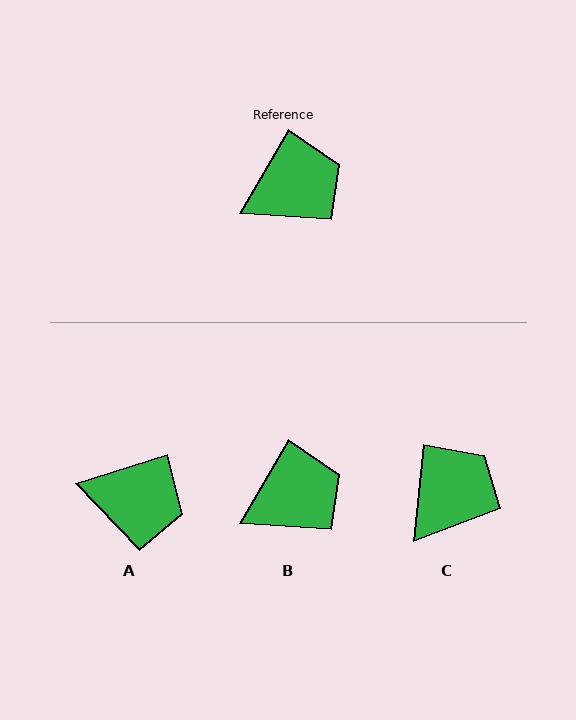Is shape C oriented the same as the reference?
No, it is off by about 25 degrees.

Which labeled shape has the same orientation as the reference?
B.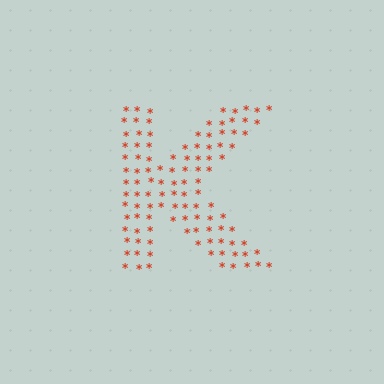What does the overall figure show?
The overall figure shows the letter K.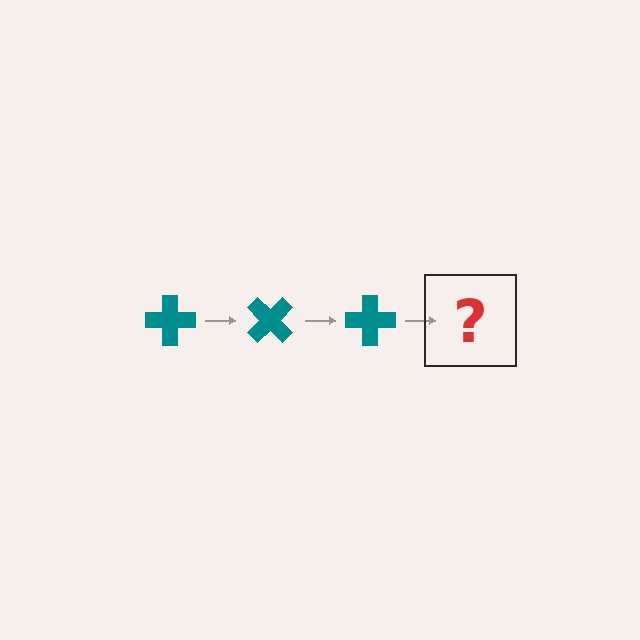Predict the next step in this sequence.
The next step is a teal cross rotated 135 degrees.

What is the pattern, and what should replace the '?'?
The pattern is that the cross rotates 45 degrees each step. The '?' should be a teal cross rotated 135 degrees.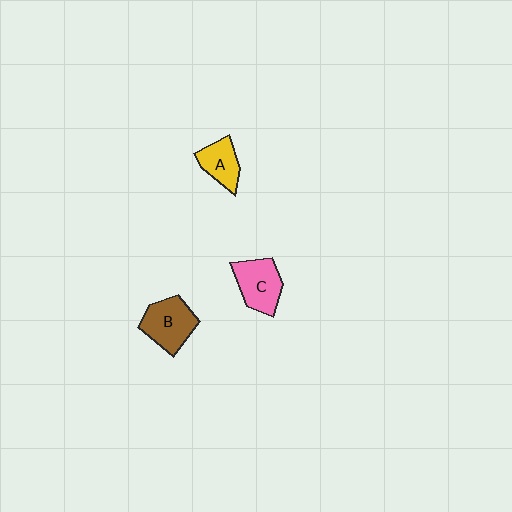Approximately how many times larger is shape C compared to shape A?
Approximately 1.4 times.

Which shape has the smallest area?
Shape A (yellow).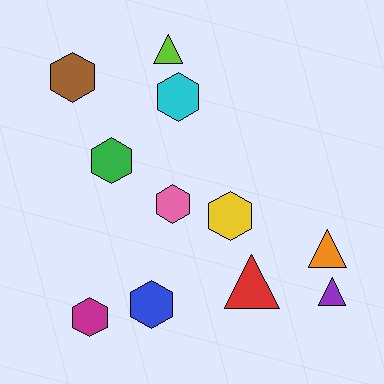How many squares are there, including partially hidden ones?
There are no squares.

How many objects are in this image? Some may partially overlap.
There are 11 objects.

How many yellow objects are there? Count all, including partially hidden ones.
There is 1 yellow object.